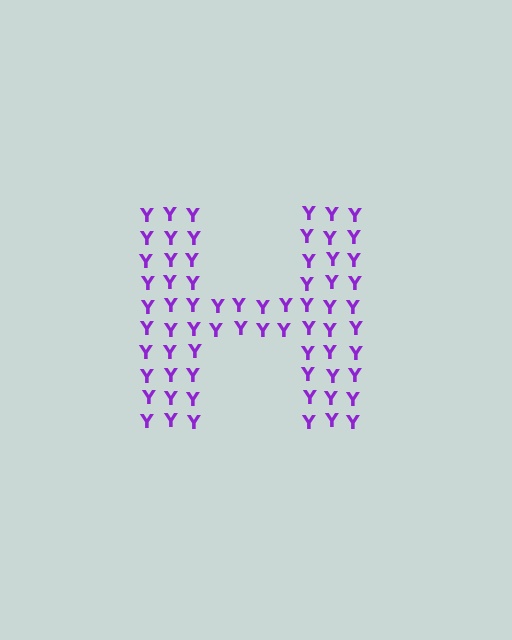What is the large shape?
The large shape is the letter H.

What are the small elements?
The small elements are letter Y's.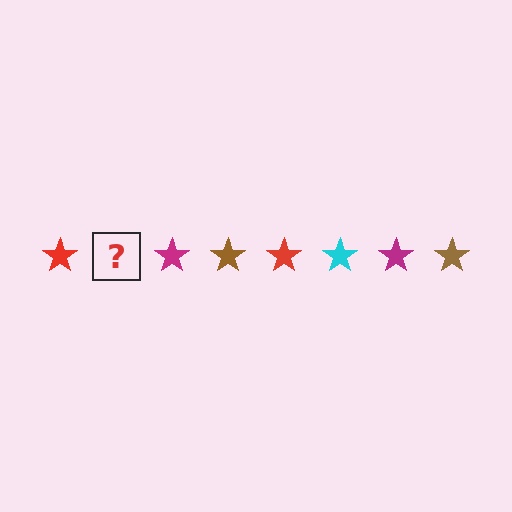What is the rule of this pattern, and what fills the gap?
The rule is that the pattern cycles through red, cyan, magenta, brown stars. The gap should be filled with a cyan star.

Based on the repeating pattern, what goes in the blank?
The blank should be a cyan star.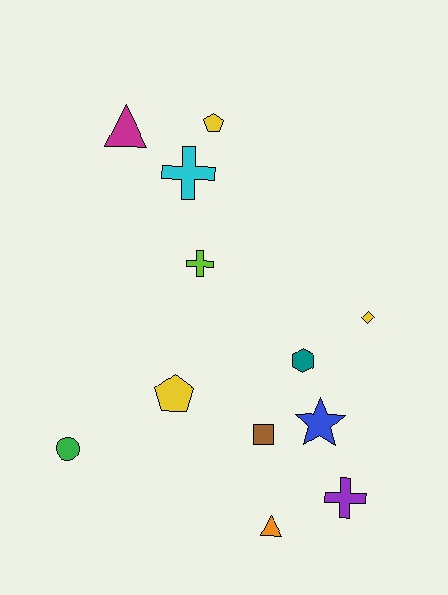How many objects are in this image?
There are 12 objects.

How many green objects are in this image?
There is 1 green object.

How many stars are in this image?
There is 1 star.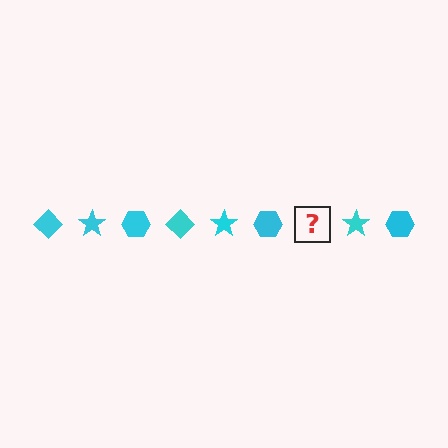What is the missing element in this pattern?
The missing element is a cyan diamond.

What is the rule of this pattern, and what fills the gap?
The rule is that the pattern cycles through diamond, star, hexagon shapes in cyan. The gap should be filled with a cyan diamond.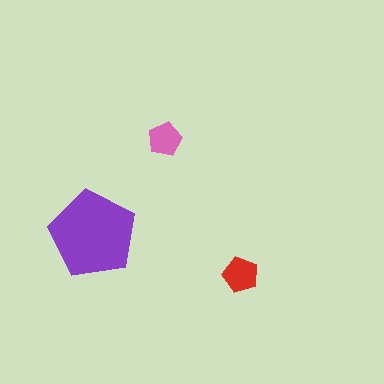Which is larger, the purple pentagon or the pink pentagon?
The purple one.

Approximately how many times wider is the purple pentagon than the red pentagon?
About 2.5 times wider.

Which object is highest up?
The pink pentagon is topmost.